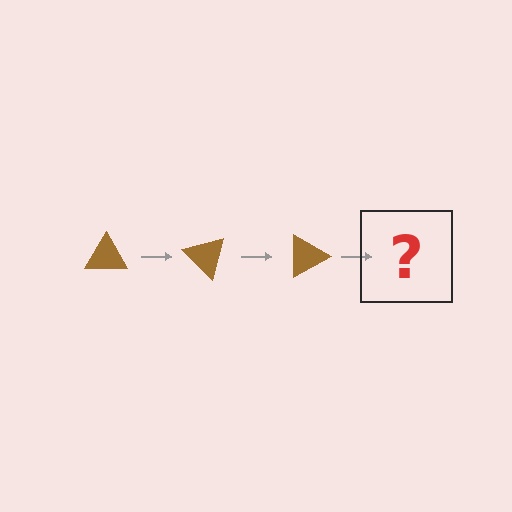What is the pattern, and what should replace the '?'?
The pattern is that the triangle rotates 45 degrees each step. The '?' should be a brown triangle rotated 135 degrees.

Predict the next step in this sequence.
The next step is a brown triangle rotated 135 degrees.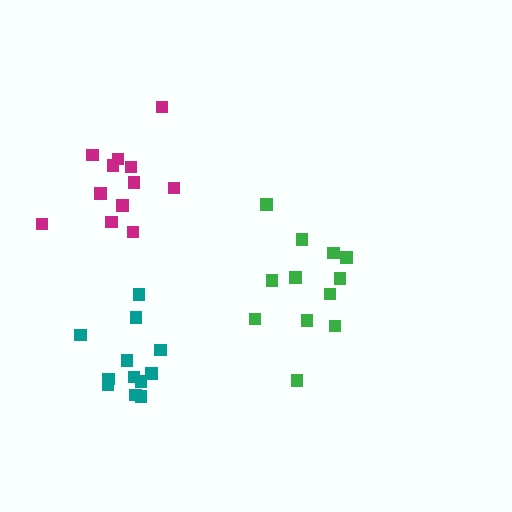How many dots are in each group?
Group 1: 12 dots, Group 2: 12 dots, Group 3: 12 dots (36 total).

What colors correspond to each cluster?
The clusters are colored: green, magenta, teal.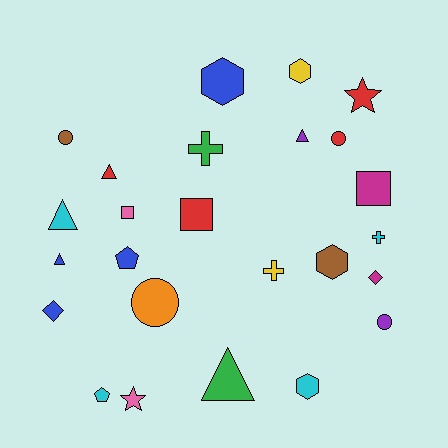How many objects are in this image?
There are 25 objects.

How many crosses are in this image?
There are 3 crosses.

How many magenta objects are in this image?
There are 2 magenta objects.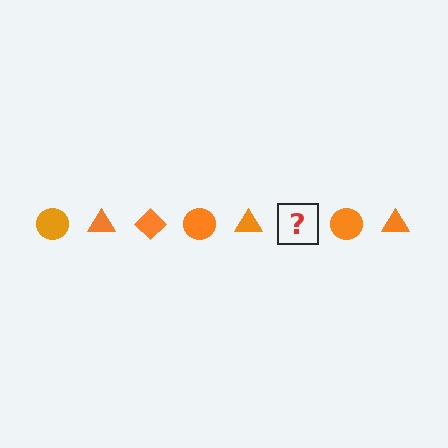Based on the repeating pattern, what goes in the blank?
The blank should be an orange diamond.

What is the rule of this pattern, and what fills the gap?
The rule is that the pattern cycles through circle, triangle, diamond shapes in orange. The gap should be filled with an orange diamond.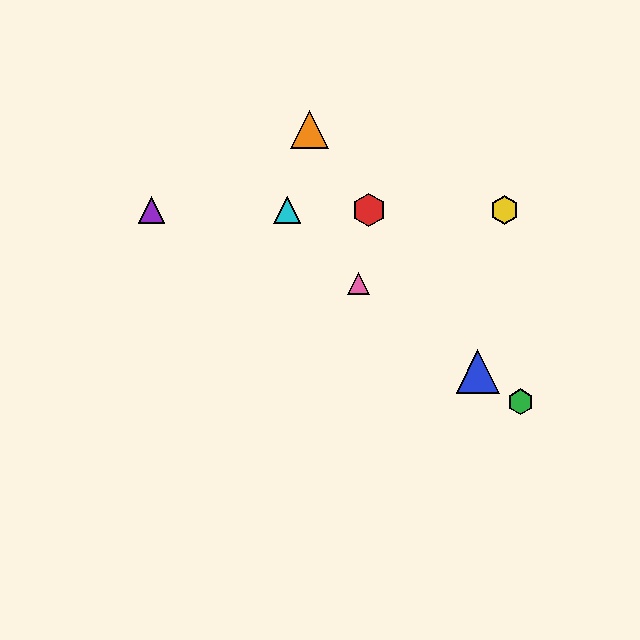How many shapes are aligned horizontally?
4 shapes (the red hexagon, the yellow hexagon, the purple triangle, the cyan triangle) are aligned horizontally.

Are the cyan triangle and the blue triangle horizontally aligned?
No, the cyan triangle is at y≈210 and the blue triangle is at y≈371.